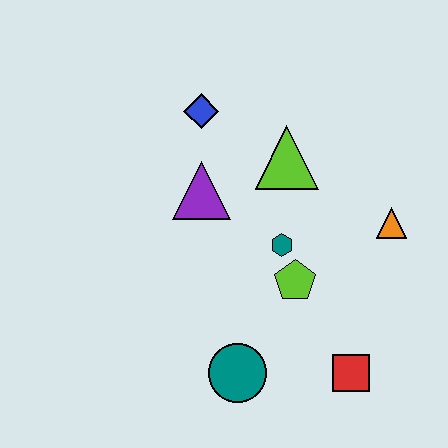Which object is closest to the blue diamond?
The purple triangle is closest to the blue diamond.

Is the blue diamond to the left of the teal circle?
Yes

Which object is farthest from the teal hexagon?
The blue diamond is farthest from the teal hexagon.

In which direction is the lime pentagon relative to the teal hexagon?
The lime pentagon is below the teal hexagon.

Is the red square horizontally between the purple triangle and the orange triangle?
Yes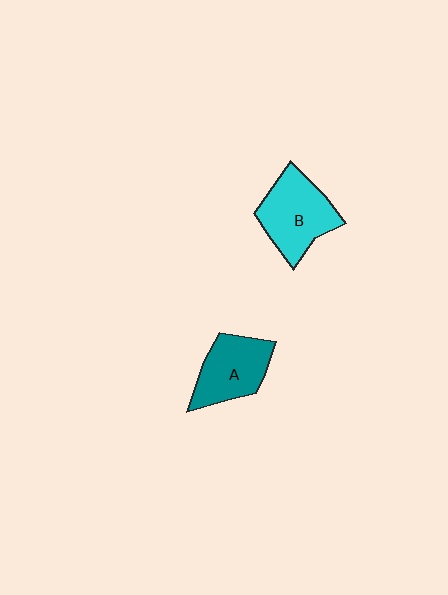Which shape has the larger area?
Shape B (cyan).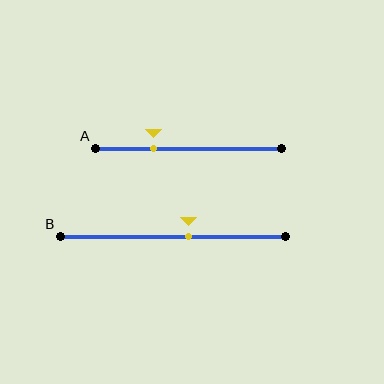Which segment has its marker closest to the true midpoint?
Segment B has its marker closest to the true midpoint.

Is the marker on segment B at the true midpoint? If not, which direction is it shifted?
No, the marker on segment B is shifted to the right by about 7% of the segment length.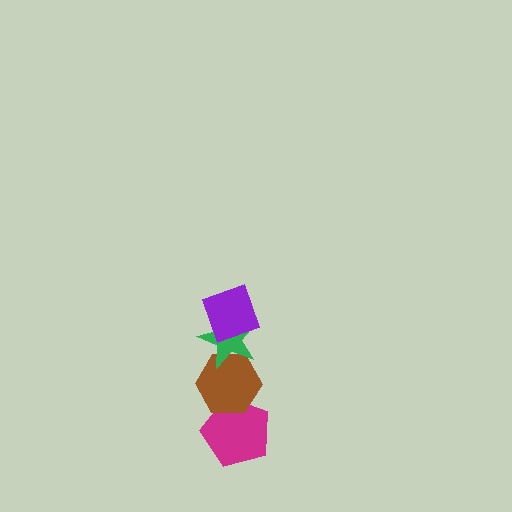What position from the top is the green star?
The green star is 2nd from the top.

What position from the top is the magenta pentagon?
The magenta pentagon is 4th from the top.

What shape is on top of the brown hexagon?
The green star is on top of the brown hexagon.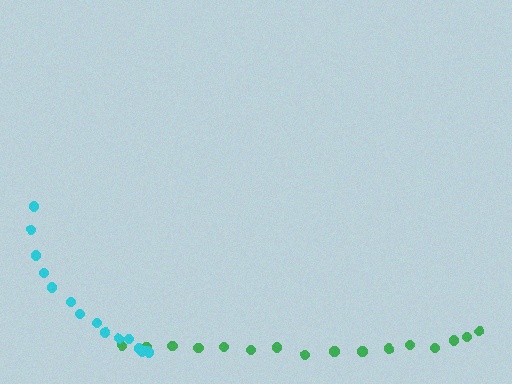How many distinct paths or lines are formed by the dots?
There are 2 distinct paths.